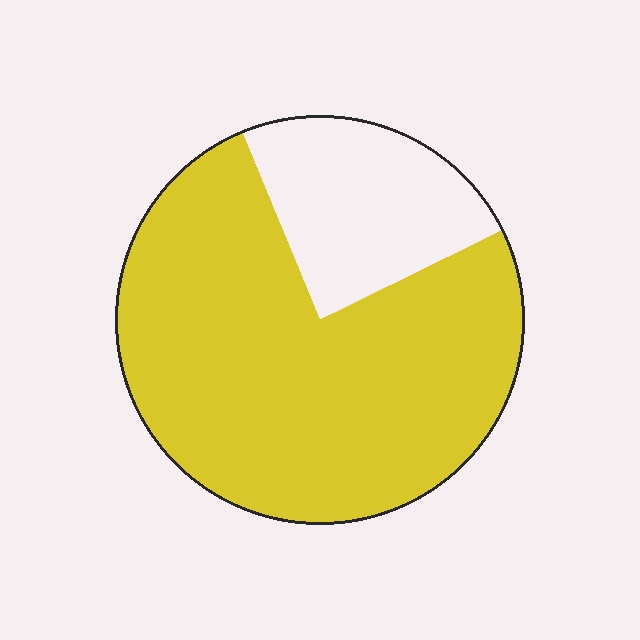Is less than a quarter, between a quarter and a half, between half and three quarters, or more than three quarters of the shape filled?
More than three quarters.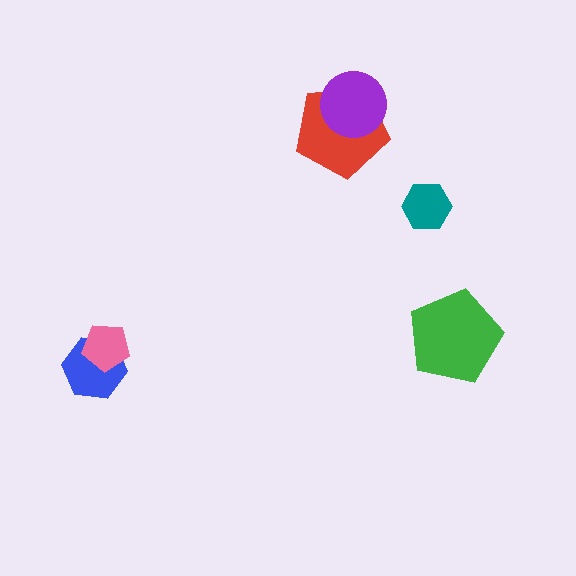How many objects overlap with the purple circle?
1 object overlaps with the purple circle.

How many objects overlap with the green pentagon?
0 objects overlap with the green pentagon.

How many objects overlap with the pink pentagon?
1 object overlaps with the pink pentagon.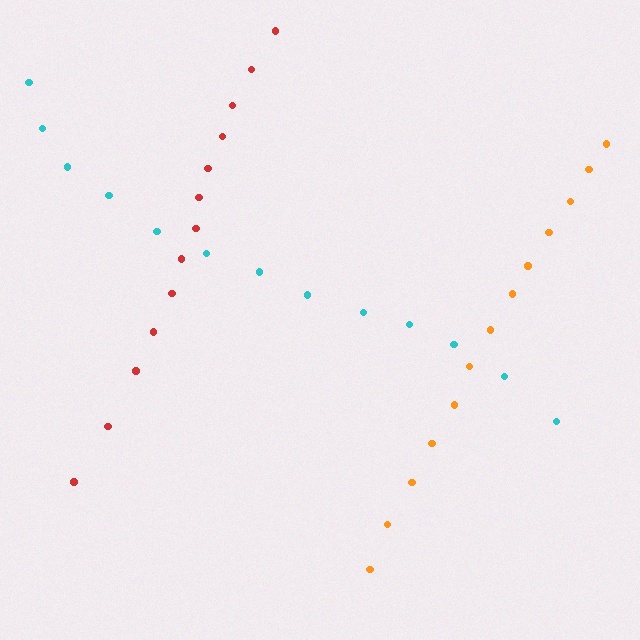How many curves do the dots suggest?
There are 3 distinct paths.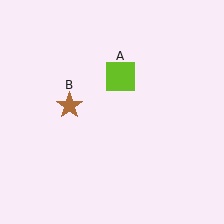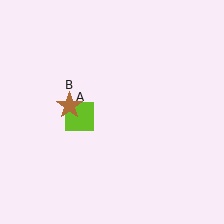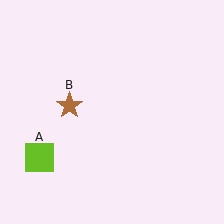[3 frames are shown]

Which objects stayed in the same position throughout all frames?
Brown star (object B) remained stationary.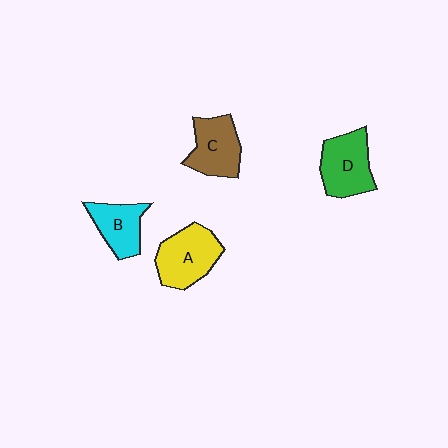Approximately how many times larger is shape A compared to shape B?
Approximately 1.4 times.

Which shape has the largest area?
Shape A (yellow).